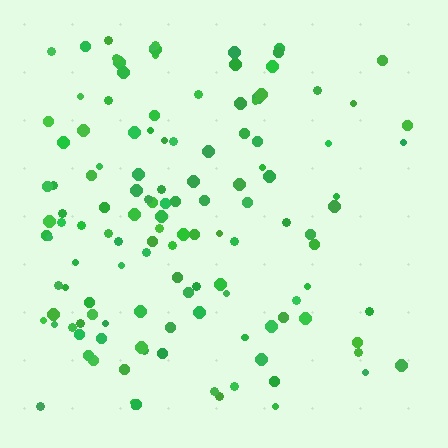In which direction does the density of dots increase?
From right to left, with the left side densest.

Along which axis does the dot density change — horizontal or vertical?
Horizontal.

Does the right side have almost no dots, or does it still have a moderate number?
Still a moderate number, just noticeably fewer than the left.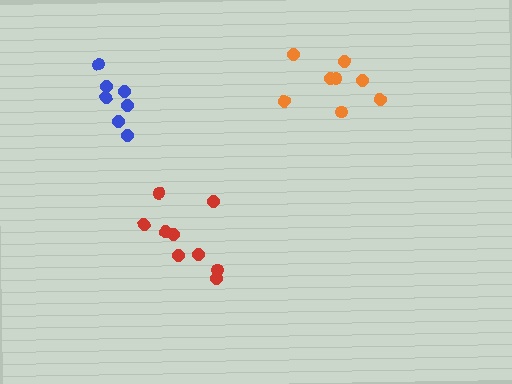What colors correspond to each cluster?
The clusters are colored: orange, red, blue.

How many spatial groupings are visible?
There are 3 spatial groupings.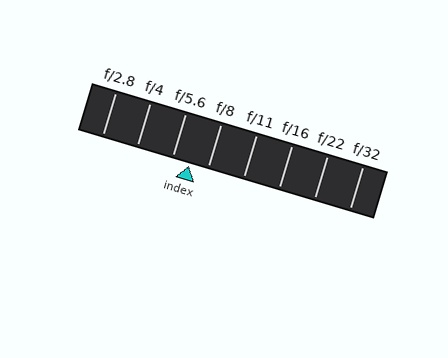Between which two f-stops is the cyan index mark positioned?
The index mark is between f/5.6 and f/8.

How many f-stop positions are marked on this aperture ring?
There are 8 f-stop positions marked.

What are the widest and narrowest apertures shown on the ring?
The widest aperture shown is f/2.8 and the narrowest is f/32.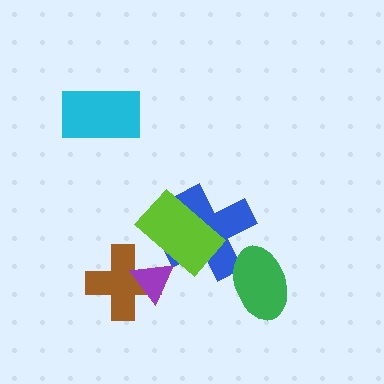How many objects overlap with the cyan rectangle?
0 objects overlap with the cyan rectangle.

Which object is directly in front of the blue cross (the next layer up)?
The green ellipse is directly in front of the blue cross.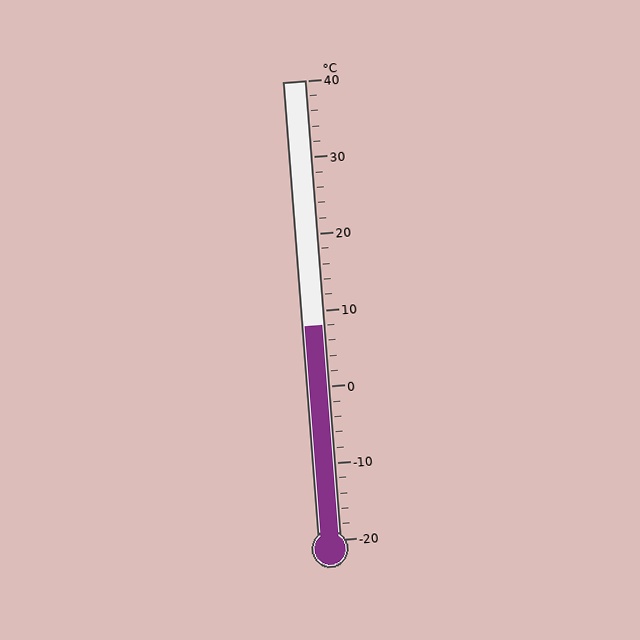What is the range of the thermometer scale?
The thermometer scale ranges from -20°C to 40°C.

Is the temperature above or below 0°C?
The temperature is above 0°C.